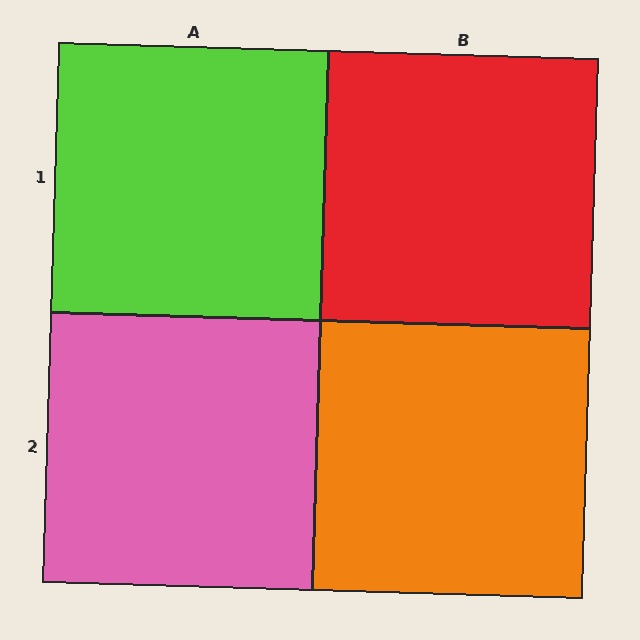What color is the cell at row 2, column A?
Pink.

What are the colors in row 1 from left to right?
Lime, red.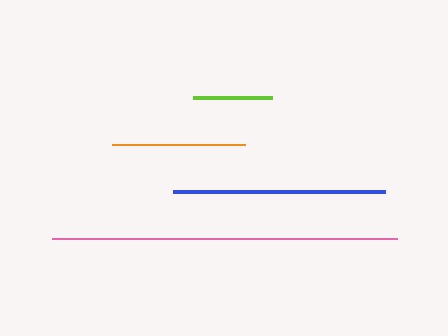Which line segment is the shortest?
The lime line is the shortest at approximately 78 pixels.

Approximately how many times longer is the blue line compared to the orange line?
The blue line is approximately 1.6 times the length of the orange line.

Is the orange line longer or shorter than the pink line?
The pink line is longer than the orange line.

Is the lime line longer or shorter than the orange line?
The orange line is longer than the lime line.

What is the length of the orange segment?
The orange segment is approximately 133 pixels long.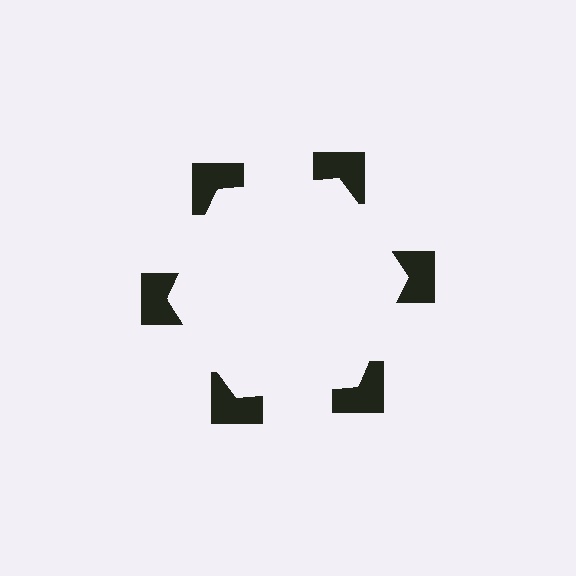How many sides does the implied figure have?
6 sides.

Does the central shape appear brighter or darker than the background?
It typically appears slightly brighter than the background, even though no actual brightness change is drawn.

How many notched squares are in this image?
There are 6 — one at each vertex of the illusory hexagon.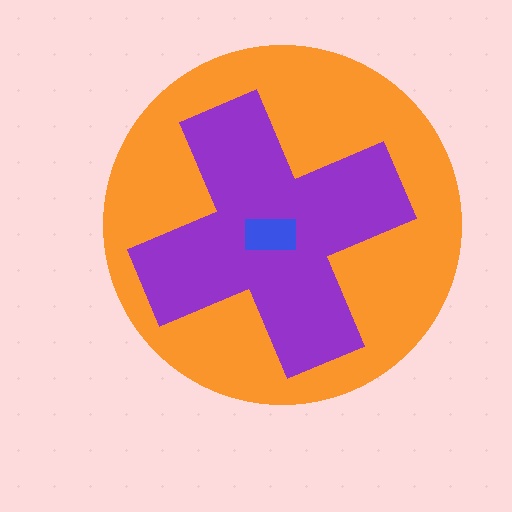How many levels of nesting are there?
3.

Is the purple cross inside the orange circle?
Yes.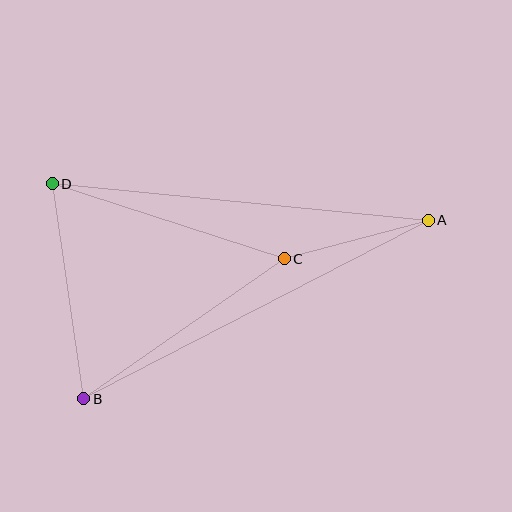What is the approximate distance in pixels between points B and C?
The distance between B and C is approximately 245 pixels.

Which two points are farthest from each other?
Points A and B are farthest from each other.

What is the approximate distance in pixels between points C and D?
The distance between C and D is approximately 244 pixels.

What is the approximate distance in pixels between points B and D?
The distance between B and D is approximately 217 pixels.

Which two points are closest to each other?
Points A and C are closest to each other.